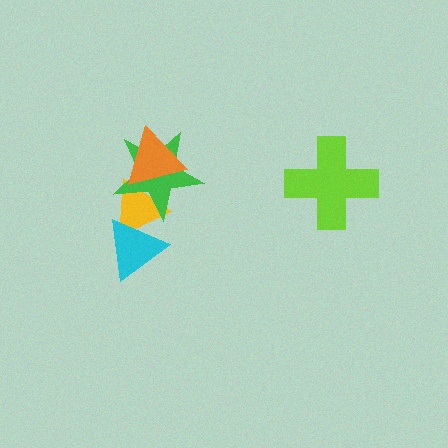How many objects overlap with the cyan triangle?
1 object overlaps with the cyan triangle.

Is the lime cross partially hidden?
No, no other shape covers it.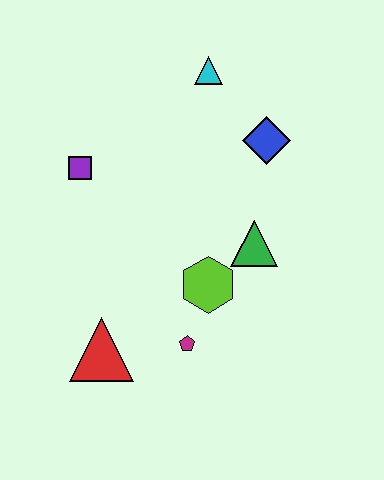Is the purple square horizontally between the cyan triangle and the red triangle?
No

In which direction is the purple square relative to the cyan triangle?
The purple square is to the left of the cyan triangle.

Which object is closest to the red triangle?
The magenta pentagon is closest to the red triangle.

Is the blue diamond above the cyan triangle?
No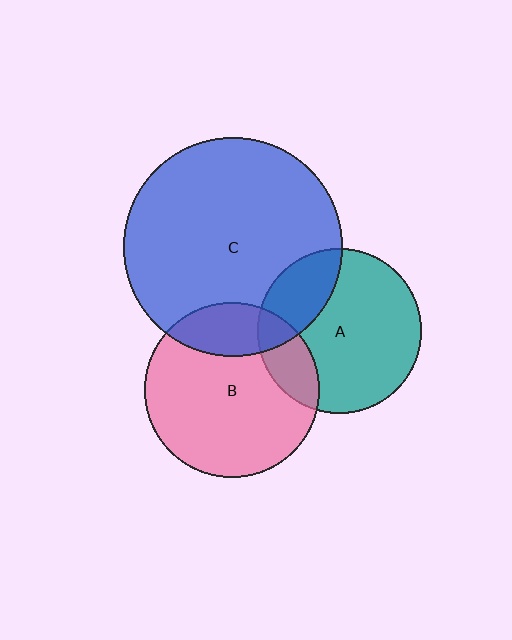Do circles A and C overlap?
Yes.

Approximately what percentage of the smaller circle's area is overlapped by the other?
Approximately 25%.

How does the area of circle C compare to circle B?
Approximately 1.6 times.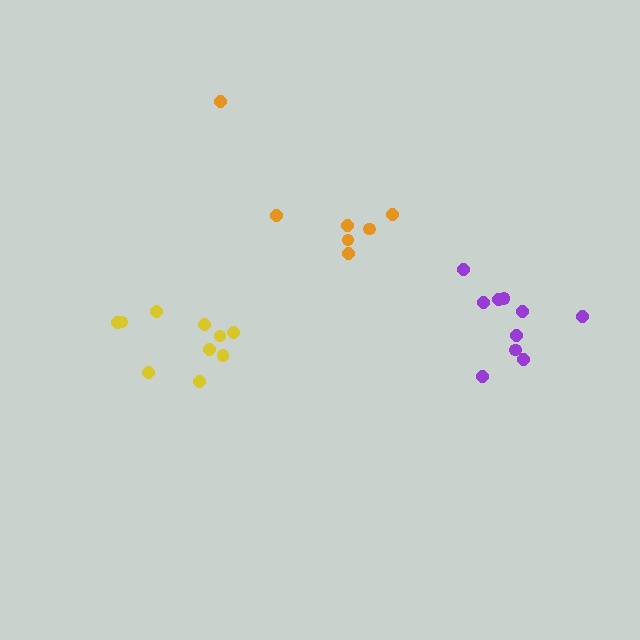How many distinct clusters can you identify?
There are 3 distinct clusters.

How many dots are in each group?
Group 1: 10 dots, Group 2: 10 dots, Group 3: 7 dots (27 total).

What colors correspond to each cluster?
The clusters are colored: yellow, purple, orange.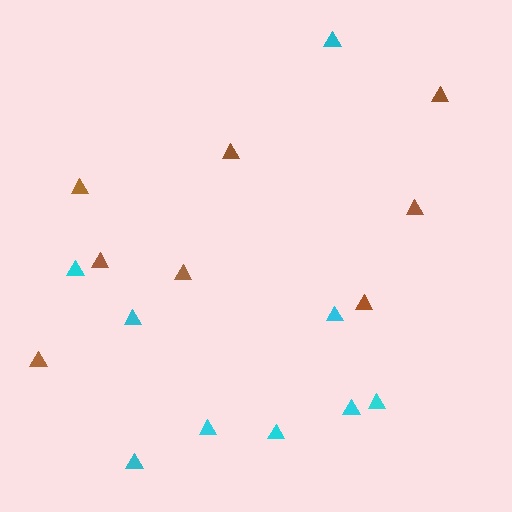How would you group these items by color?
There are 2 groups: one group of brown triangles (8) and one group of cyan triangles (9).